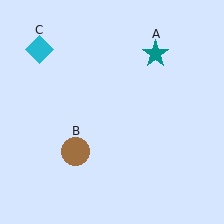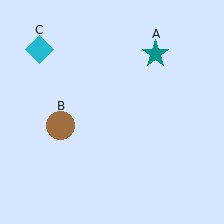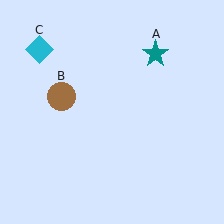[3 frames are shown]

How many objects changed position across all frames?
1 object changed position: brown circle (object B).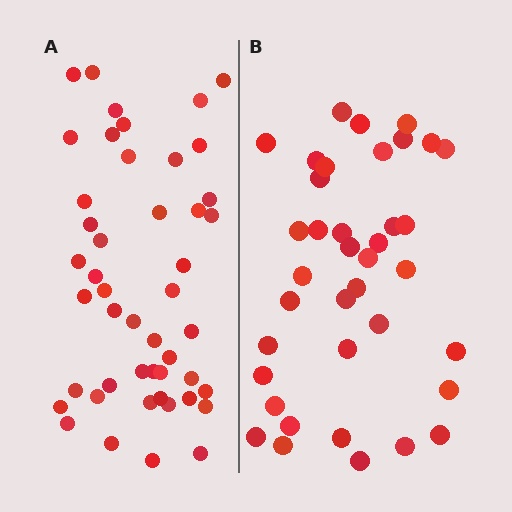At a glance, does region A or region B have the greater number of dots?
Region A (the left region) has more dots.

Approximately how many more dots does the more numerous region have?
Region A has roughly 8 or so more dots than region B.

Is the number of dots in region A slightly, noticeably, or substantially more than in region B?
Region A has only slightly more — the two regions are fairly close. The ratio is roughly 1.2 to 1.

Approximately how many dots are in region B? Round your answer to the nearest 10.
About 40 dots. (The exact count is 38, which rounds to 40.)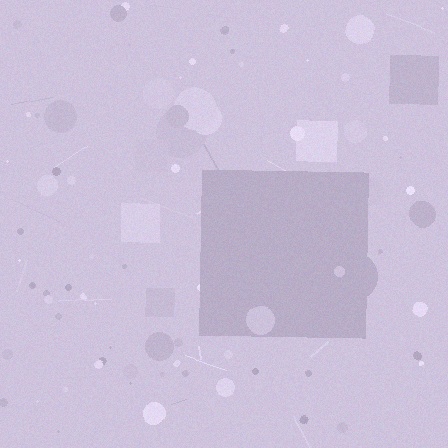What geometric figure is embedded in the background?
A square is embedded in the background.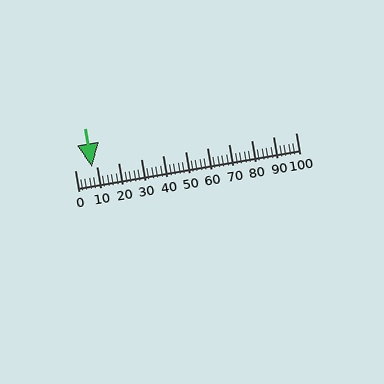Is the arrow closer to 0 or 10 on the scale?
The arrow is closer to 10.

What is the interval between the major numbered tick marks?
The major tick marks are spaced 10 units apart.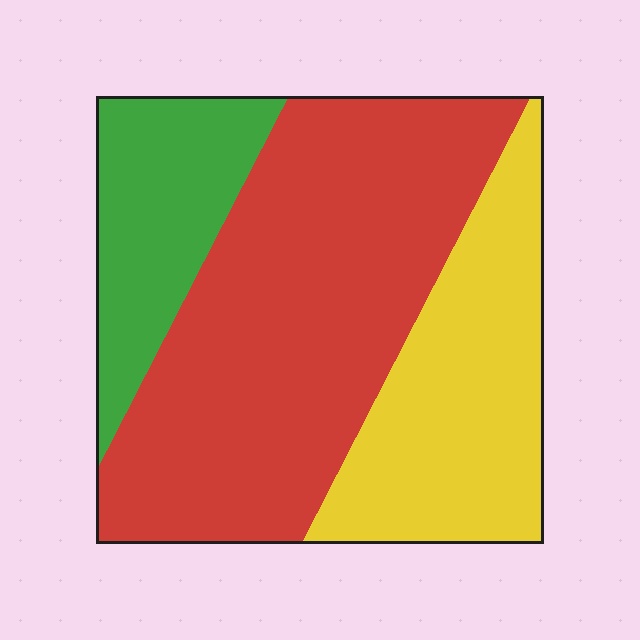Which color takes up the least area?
Green, at roughly 20%.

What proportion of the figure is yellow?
Yellow covers roughly 30% of the figure.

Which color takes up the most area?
Red, at roughly 55%.